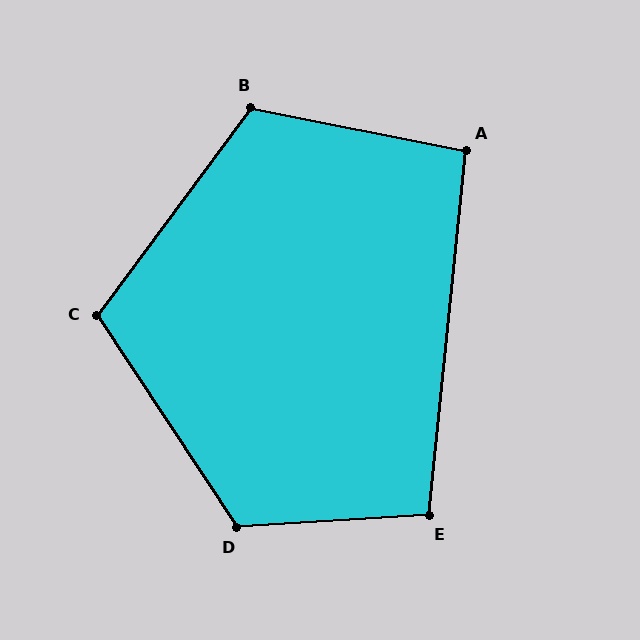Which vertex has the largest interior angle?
D, at approximately 120 degrees.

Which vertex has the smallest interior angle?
A, at approximately 96 degrees.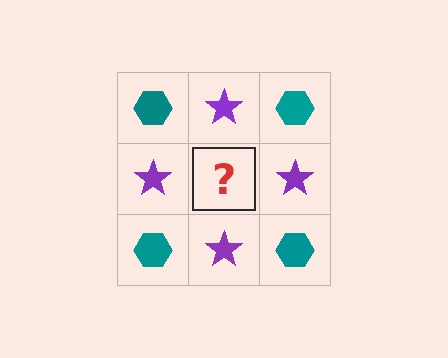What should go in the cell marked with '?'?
The missing cell should contain a teal hexagon.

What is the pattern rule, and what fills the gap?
The rule is that it alternates teal hexagon and purple star in a checkerboard pattern. The gap should be filled with a teal hexagon.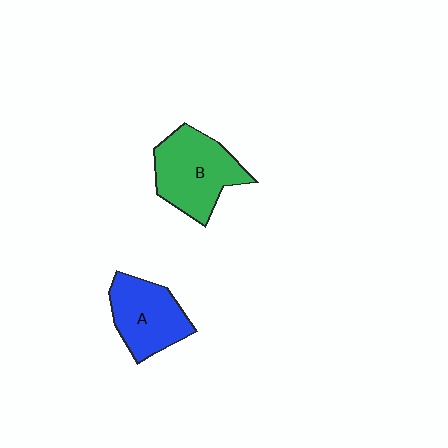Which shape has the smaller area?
Shape A (blue).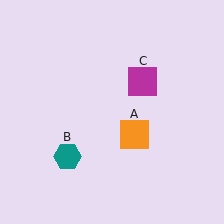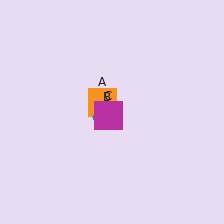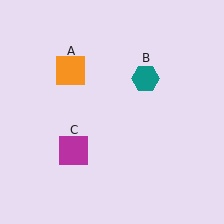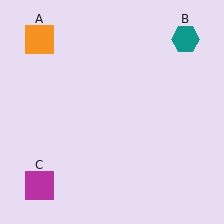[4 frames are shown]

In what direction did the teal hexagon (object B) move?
The teal hexagon (object B) moved up and to the right.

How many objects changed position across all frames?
3 objects changed position: orange square (object A), teal hexagon (object B), magenta square (object C).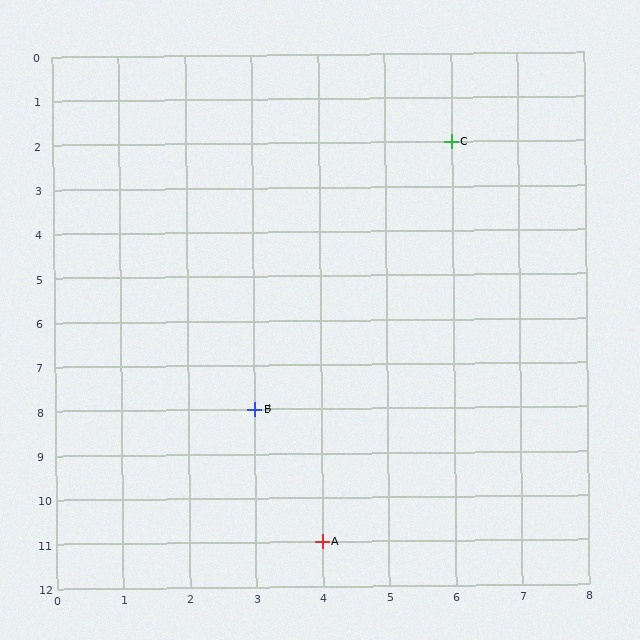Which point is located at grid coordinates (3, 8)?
Point B is at (3, 8).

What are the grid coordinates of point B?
Point B is at grid coordinates (3, 8).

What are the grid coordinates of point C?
Point C is at grid coordinates (6, 2).